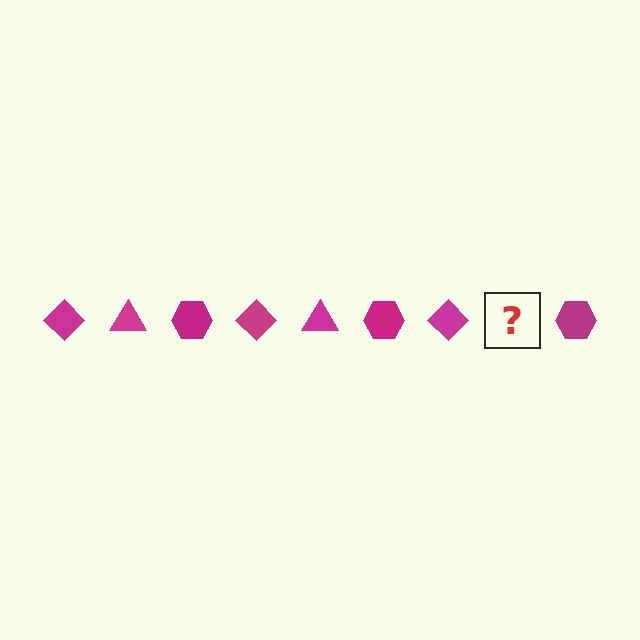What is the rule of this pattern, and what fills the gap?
The rule is that the pattern cycles through diamond, triangle, hexagon shapes in magenta. The gap should be filled with a magenta triangle.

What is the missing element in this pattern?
The missing element is a magenta triangle.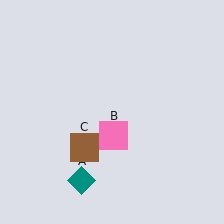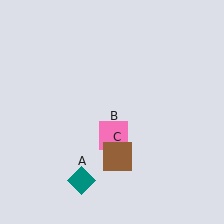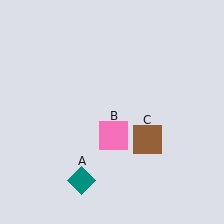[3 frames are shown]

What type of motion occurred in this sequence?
The brown square (object C) rotated counterclockwise around the center of the scene.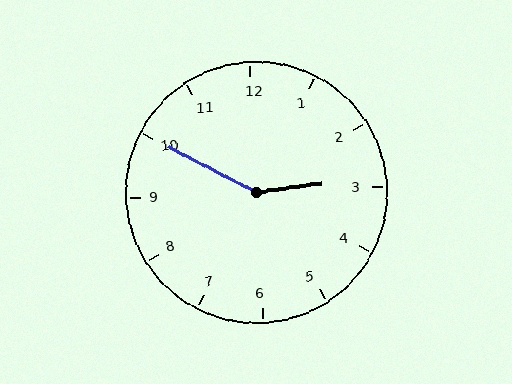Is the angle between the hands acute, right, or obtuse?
It is obtuse.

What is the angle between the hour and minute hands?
Approximately 145 degrees.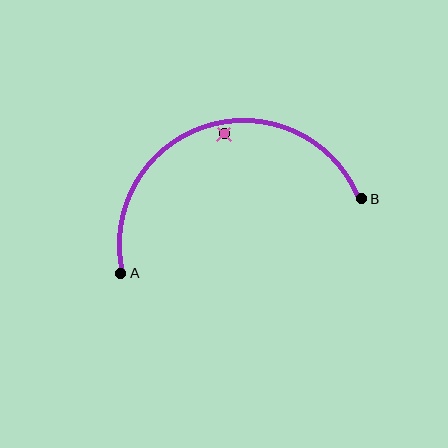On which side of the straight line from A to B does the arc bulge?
The arc bulges above the straight line connecting A and B.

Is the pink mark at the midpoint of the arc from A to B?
No — the pink mark does not lie on the arc at all. It sits slightly inside the curve.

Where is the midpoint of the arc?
The arc midpoint is the point on the curve farthest from the straight line joining A and B. It sits above that line.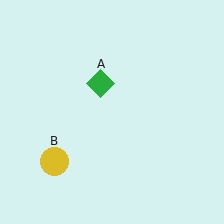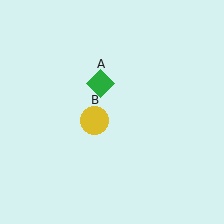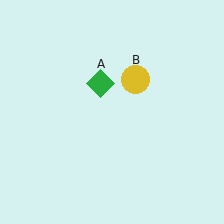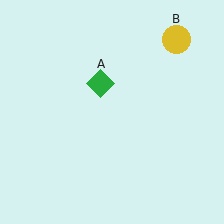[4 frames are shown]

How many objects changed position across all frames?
1 object changed position: yellow circle (object B).